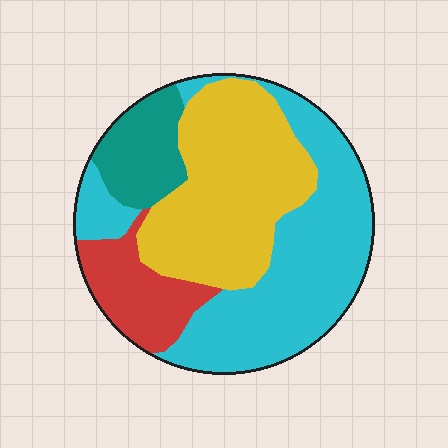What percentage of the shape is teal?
Teal takes up about one eighth (1/8) of the shape.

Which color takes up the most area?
Cyan, at roughly 40%.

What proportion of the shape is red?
Red covers 13% of the shape.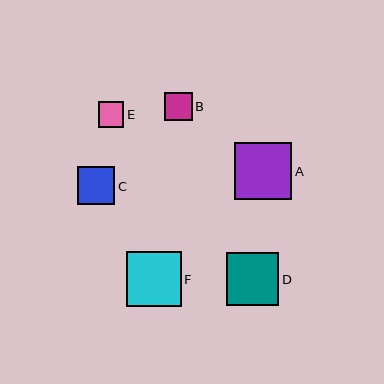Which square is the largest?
Square A is the largest with a size of approximately 57 pixels.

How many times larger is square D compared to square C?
Square D is approximately 1.4 times the size of square C.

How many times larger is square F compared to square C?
Square F is approximately 1.4 times the size of square C.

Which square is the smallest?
Square E is the smallest with a size of approximately 26 pixels.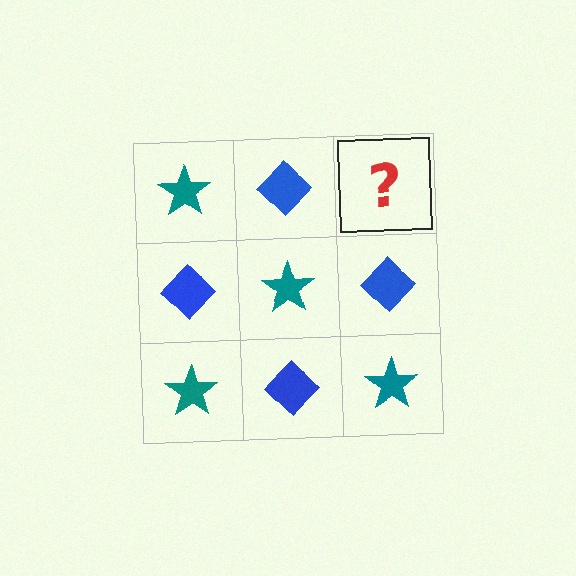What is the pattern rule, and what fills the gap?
The rule is that it alternates teal star and blue diamond in a checkerboard pattern. The gap should be filled with a teal star.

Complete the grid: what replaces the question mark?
The question mark should be replaced with a teal star.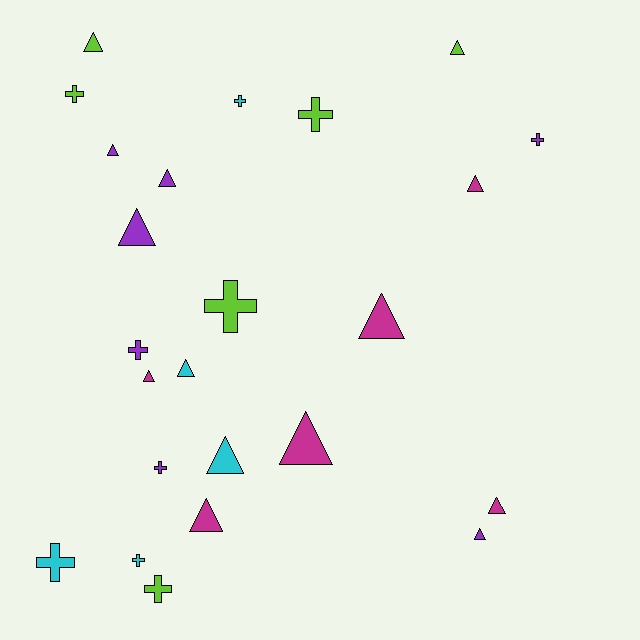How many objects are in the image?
There are 24 objects.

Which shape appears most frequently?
Triangle, with 14 objects.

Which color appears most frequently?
Purple, with 7 objects.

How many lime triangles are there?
There are 2 lime triangles.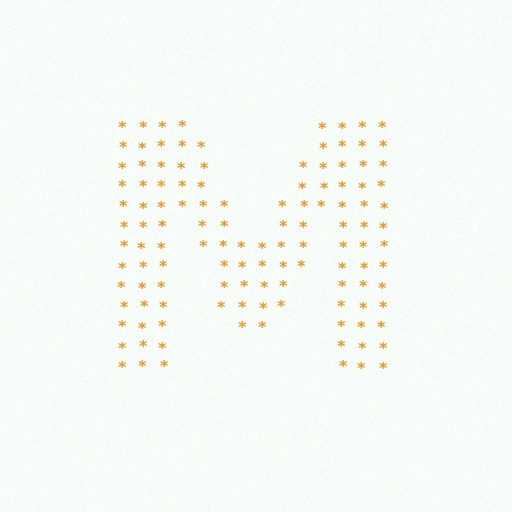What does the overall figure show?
The overall figure shows the letter M.